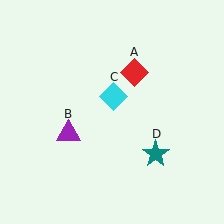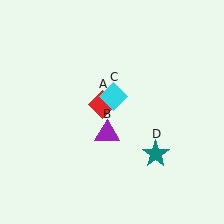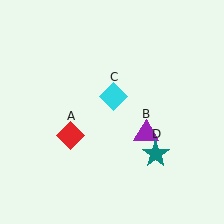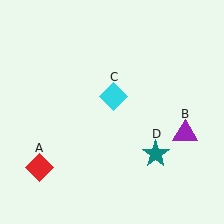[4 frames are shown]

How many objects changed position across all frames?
2 objects changed position: red diamond (object A), purple triangle (object B).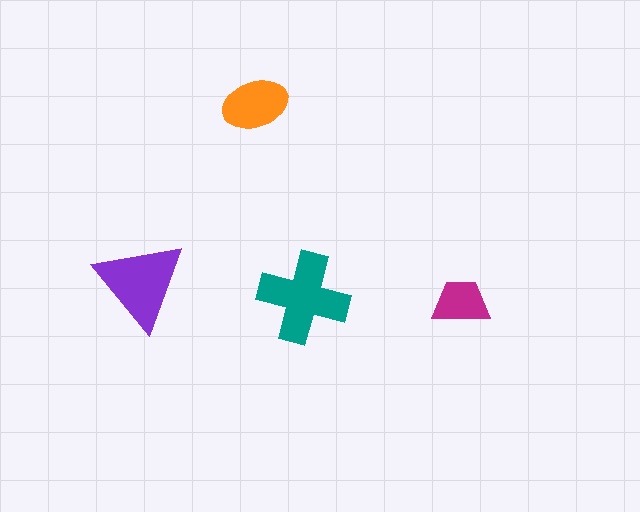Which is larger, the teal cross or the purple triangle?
The teal cross.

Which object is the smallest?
The magenta trapezoid.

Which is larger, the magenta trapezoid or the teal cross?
The teal cross.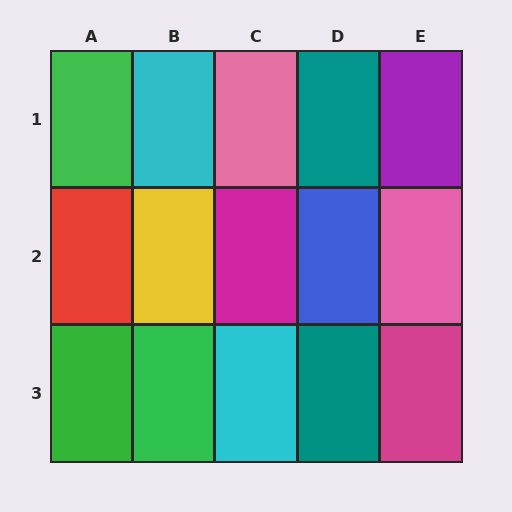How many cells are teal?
2 cells are teal.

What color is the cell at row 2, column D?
Blue.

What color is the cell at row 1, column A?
Green.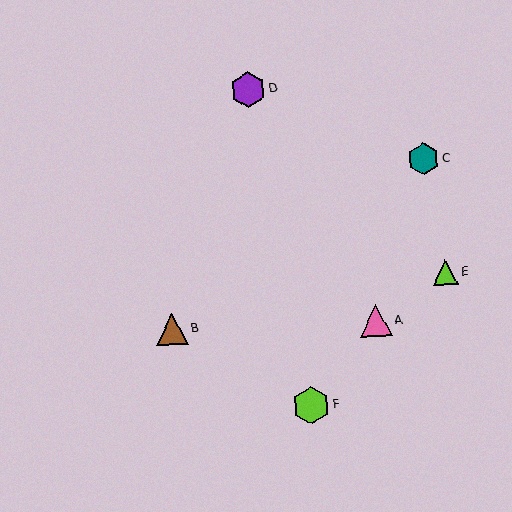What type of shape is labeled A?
Shape A is a pink triangle.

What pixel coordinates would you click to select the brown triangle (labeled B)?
Click at (172, 330) to select the brown triangle B.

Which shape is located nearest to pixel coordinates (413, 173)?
The teal hexagon (labeled C) at (423, 159) is nearest to that location.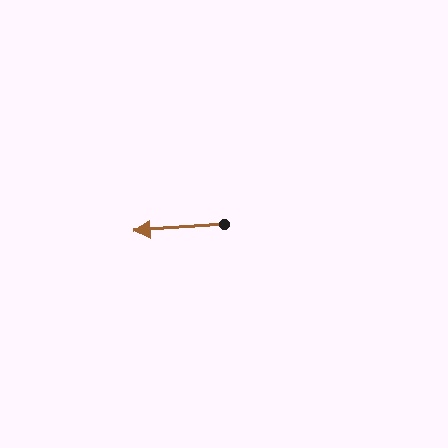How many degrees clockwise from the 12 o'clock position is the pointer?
Approximately 266 degrees.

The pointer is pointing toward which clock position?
Roughly 9 o'clock.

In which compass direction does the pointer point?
West.